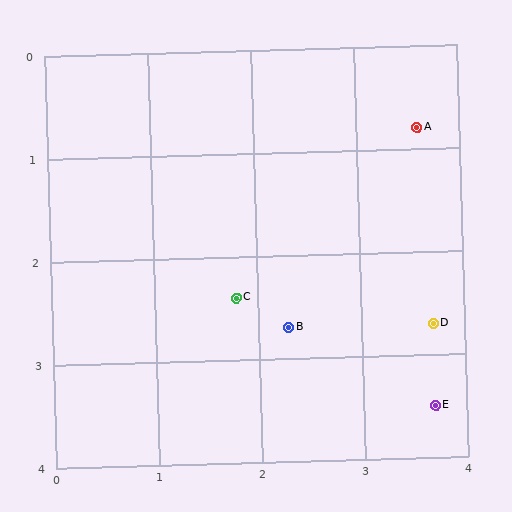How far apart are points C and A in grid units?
Points C and A are about 2.4 grid units apart.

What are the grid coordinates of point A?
Point A is at approximately (3.6, 0.8).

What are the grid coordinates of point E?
Point E is at approximately (3.7, 3.5).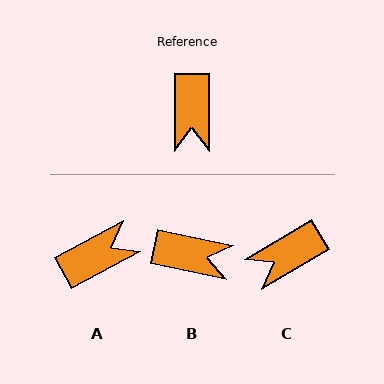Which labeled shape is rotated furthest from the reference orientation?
A, about 118 degrees away.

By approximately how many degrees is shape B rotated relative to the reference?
Approximately 78 degrees counter-clockwise.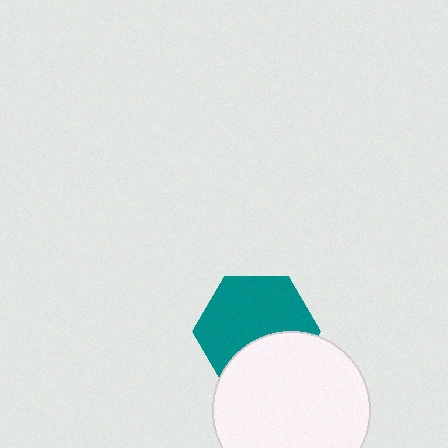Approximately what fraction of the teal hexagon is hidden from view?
Roughly 35% of the teal hexagon is hidden behind the white circle.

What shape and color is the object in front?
The object in front is a white circle.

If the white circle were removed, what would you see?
You would see the complete teal hexagon.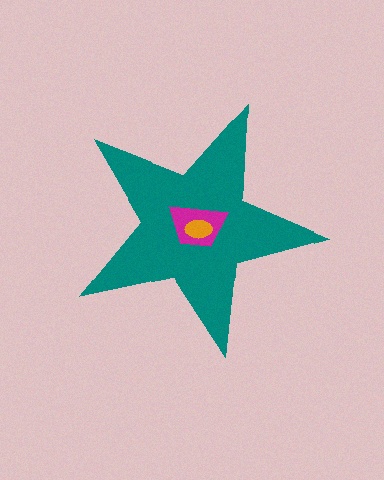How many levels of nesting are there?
3.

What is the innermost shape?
The orange ellipse.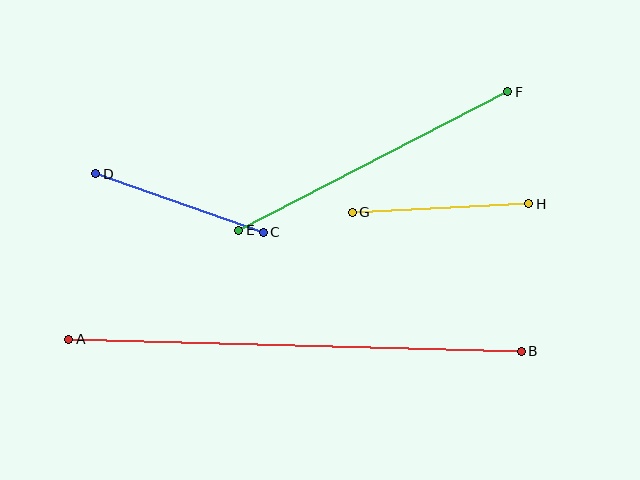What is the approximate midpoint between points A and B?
The midpoint is at approximately (295, 345) pixels.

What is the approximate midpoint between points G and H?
The midpoint is at approximately (440, 208) pixels.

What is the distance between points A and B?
The distance is approximately 453 pixels.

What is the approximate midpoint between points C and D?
The midpoint is at approximately (179, 203) pixels.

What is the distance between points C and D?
The distance is approximately 177 pixels.